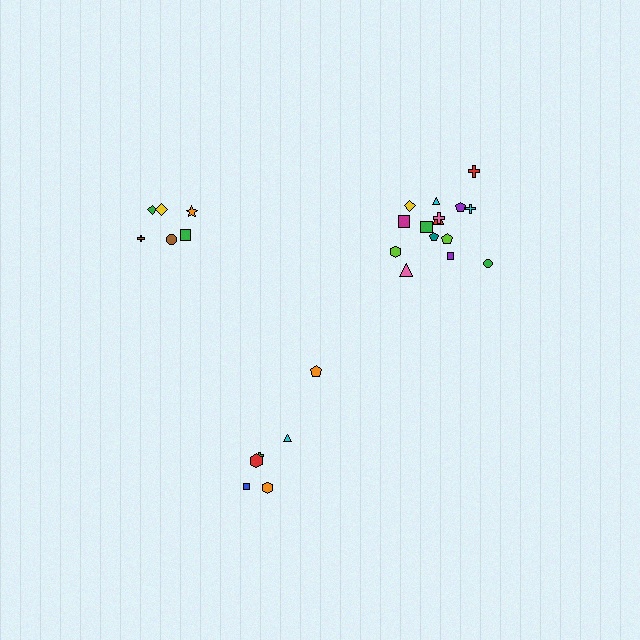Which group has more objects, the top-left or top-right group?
The top-right group.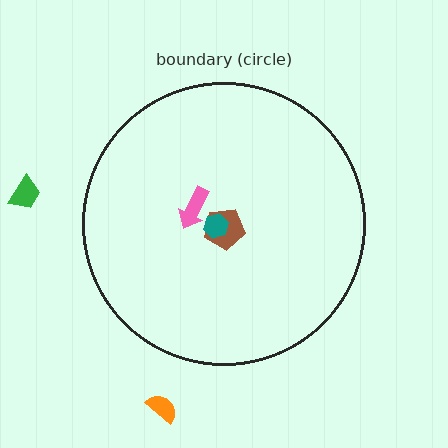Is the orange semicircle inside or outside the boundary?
Outside.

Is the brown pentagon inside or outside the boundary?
Inside.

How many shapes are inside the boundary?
3 inside, 2 outside.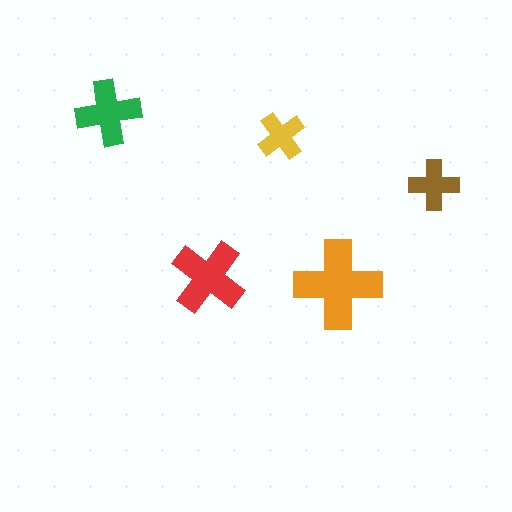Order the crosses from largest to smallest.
the orange one, the red one, the green one, the brown one, the yellow one.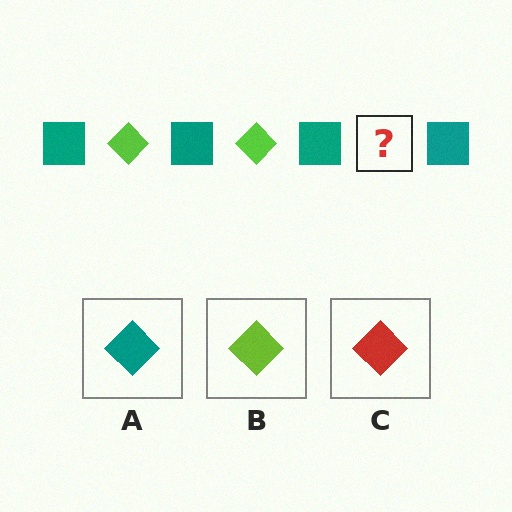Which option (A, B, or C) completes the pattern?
B.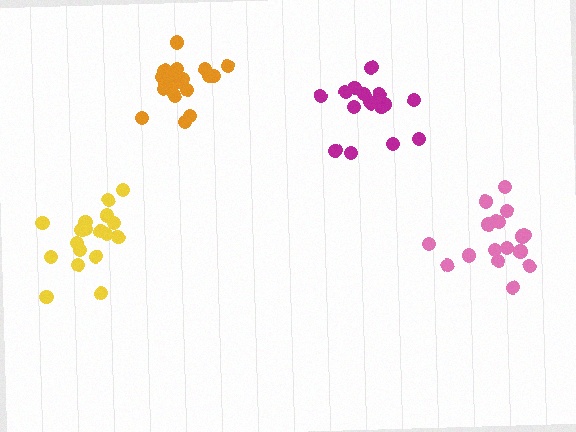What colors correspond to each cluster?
The clusters are colored: yellow, orange, pink, magenta.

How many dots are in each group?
Group 1: 18 dots, Group 2: 18 dots, Group 3: 17 dots, Group 4: 16 dots (69 total).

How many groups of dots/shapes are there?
There are 4 groups.